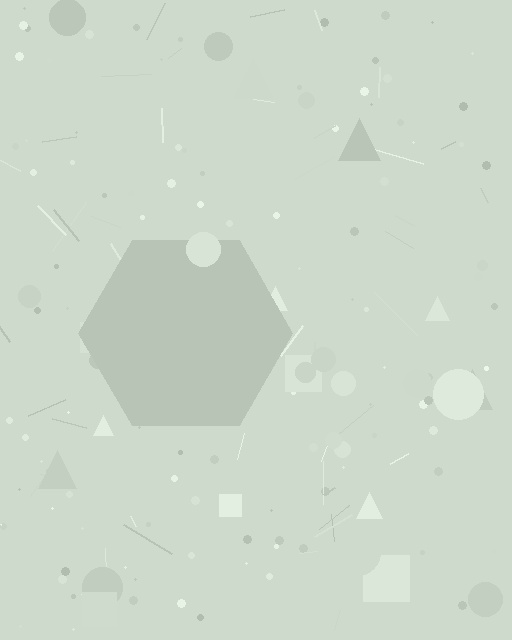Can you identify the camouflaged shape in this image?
The camouflaged shape is a hexagon.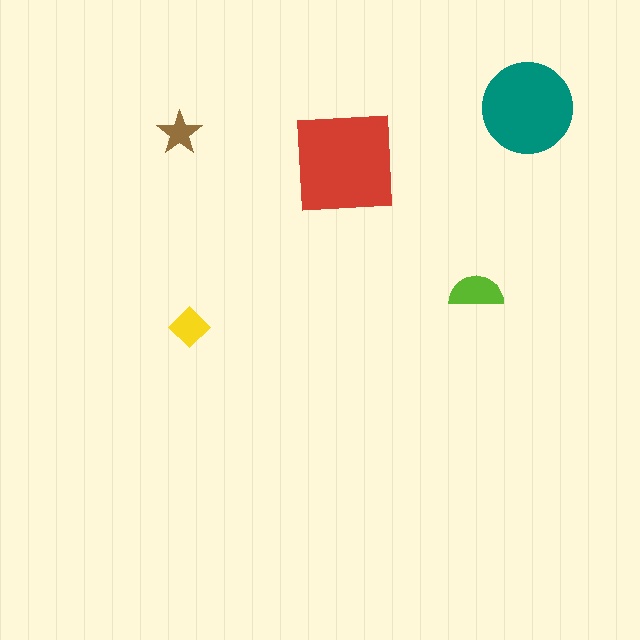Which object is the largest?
The red square.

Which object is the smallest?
The brown star.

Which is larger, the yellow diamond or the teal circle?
The teal circle.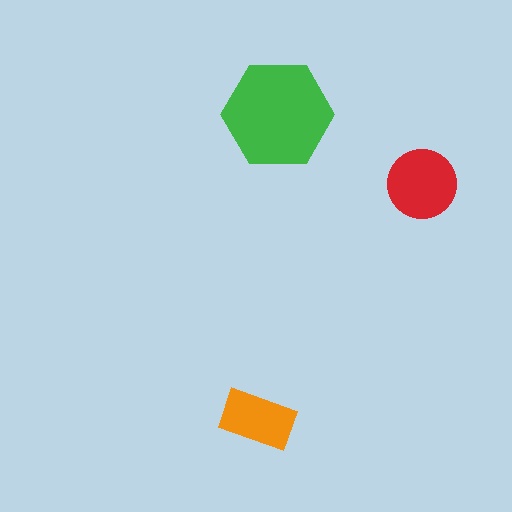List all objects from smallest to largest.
The orange rectangle, the red circle, the green hexagon.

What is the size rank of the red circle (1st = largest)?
2nd.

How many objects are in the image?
There are 3 objects in the image.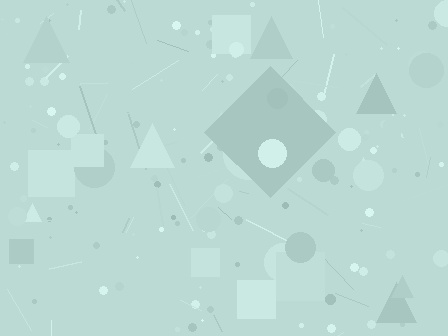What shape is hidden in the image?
A diamond is hidden in the image.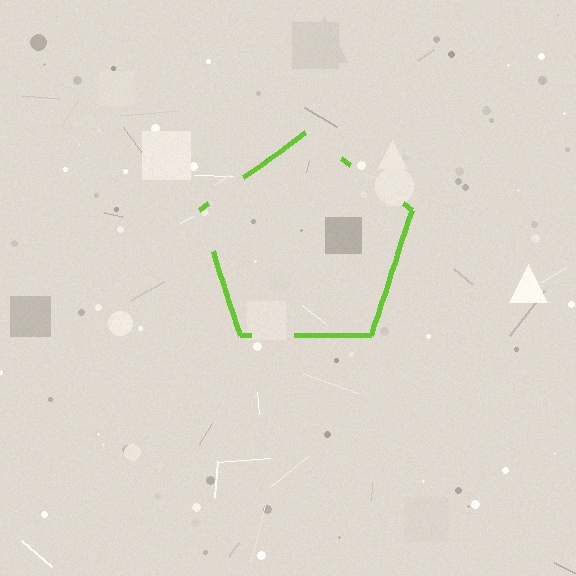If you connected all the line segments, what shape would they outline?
They would outline a pentagon.